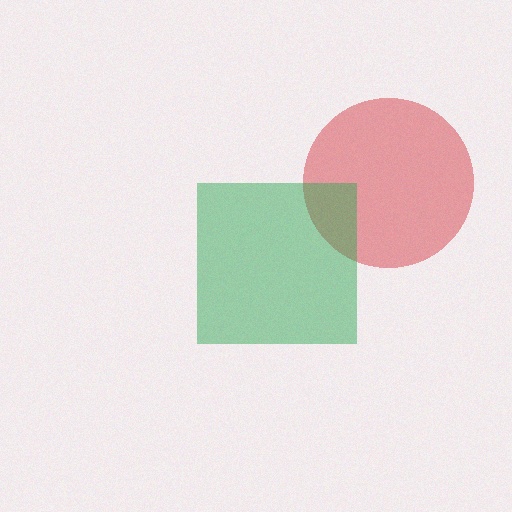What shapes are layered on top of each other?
The layered shapes are: a red circle, a green square.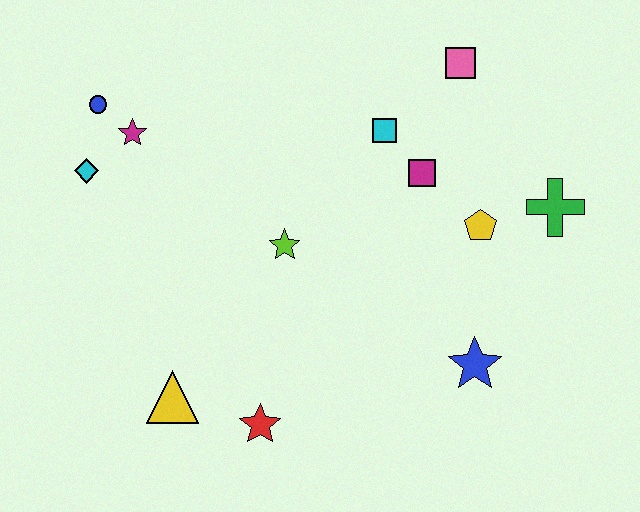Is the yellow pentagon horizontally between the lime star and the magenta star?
No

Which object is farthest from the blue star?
The blue circle is farthest from the blue star.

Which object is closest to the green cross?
The yellow pentagon is closest to the green cross.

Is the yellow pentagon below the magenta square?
Yes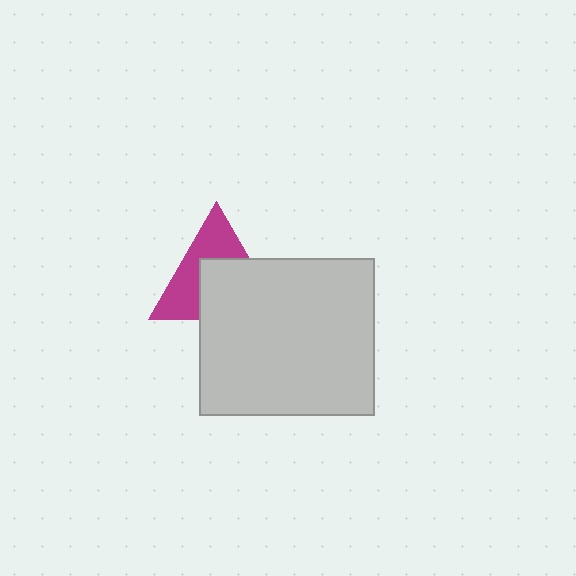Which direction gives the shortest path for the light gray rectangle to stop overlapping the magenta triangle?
Moving down gives the shortest separation.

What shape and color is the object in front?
The object in front is a light gray rectangle.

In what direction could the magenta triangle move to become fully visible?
The magenta triangle could move up. That would shift it out from behind the light gray rectangle entirely.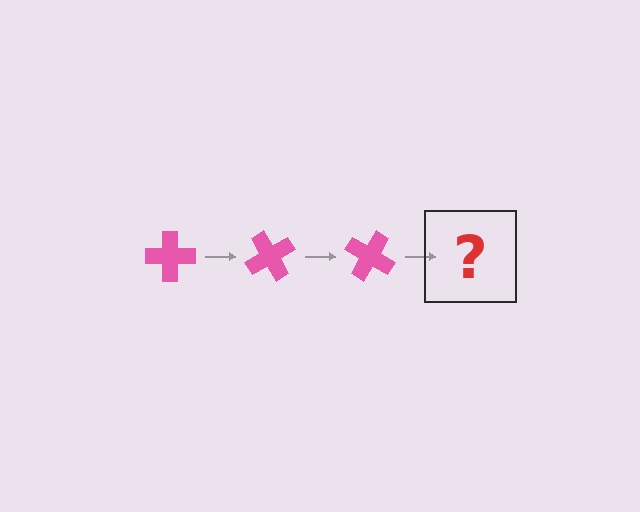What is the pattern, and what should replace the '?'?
The pattern is that the cross rotates 60 degrees each step. The '?' should be a pink cross rotated 180 degrees.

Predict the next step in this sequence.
The next step is a pink cross rotated 180 degrees.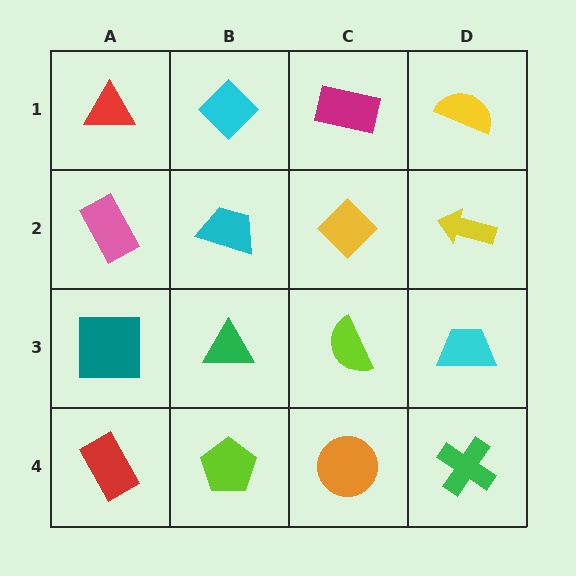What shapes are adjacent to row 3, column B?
A cyan trapezoid (row 2, column B), a lime pentagon (row 4, column B), a teal square (row 3, column A), a lime semicircle (row 3, column C).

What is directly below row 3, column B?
A lime pentagon.